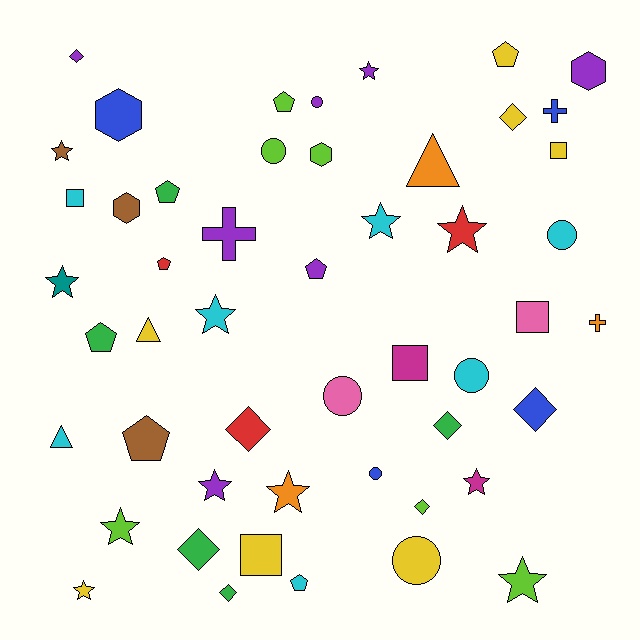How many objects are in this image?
There are 50 objects.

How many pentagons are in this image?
There are 8 pentagons.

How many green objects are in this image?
There are 5 green objects.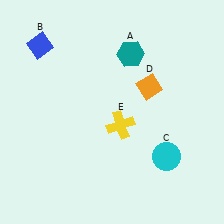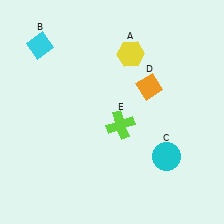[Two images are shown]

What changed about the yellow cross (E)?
In Image 1, E is yellow. In Image 2, it changed to lime.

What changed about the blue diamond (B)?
In Image 1, B is blue. In Image 2, it changed to cyan.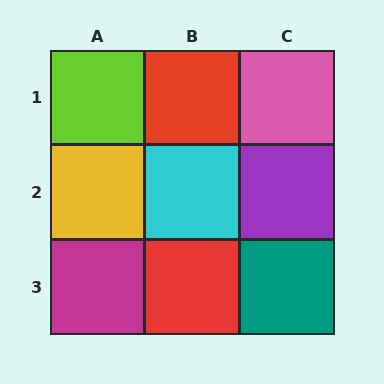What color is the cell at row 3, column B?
Red.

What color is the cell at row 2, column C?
Purple.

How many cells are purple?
1 cell is purple.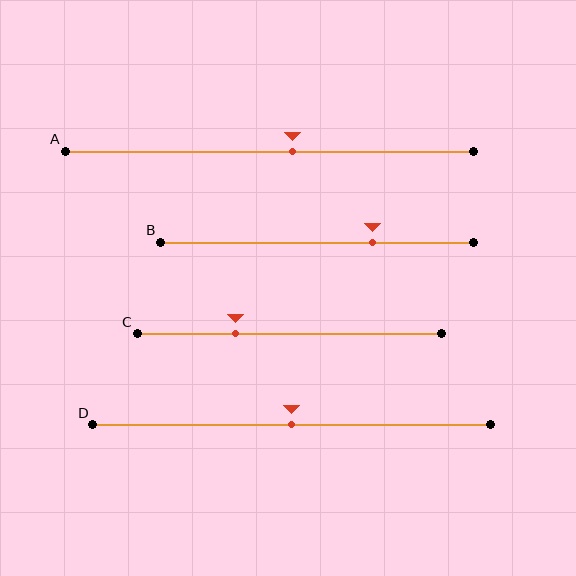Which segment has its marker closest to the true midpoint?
Segment D has its marker closest to the true midpoint.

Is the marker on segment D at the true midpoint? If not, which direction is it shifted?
Yes, the marker on segment D is at the true midpoint.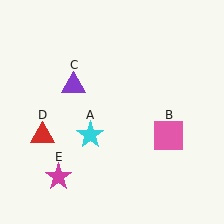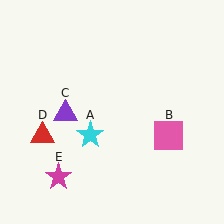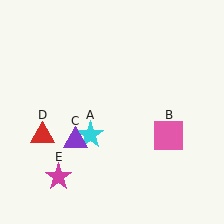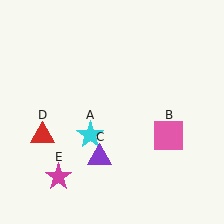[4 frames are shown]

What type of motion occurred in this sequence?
The purple triangle (object C) rotated counterclockwise around the center of the scene.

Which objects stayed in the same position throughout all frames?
Cyan star (object A) and pink square (object B) and red triangle (object D) and magenta star (object E) remained stationary.